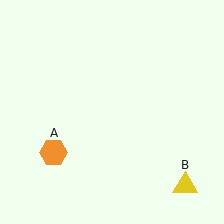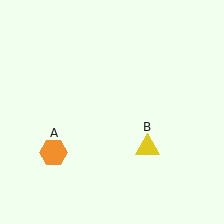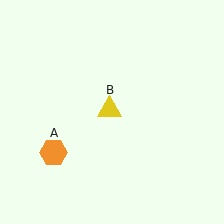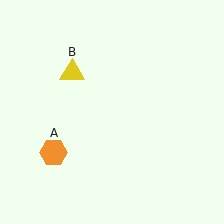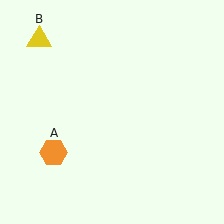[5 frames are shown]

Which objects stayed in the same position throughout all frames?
Orange hexagon (object A) remained stationary.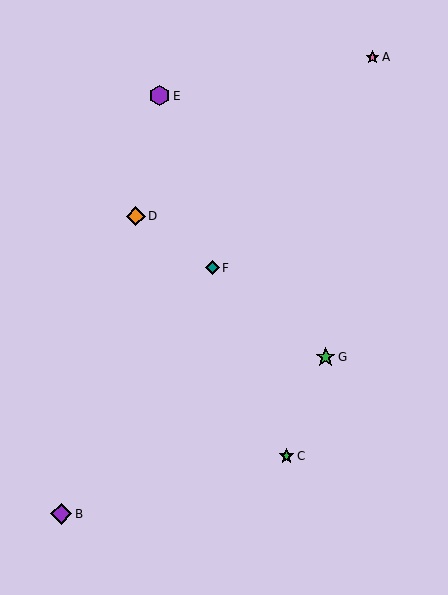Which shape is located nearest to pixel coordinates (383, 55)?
The pink star (labeled A) at (373, 57) is nearest to that location.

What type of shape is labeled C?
Shape C is a green star.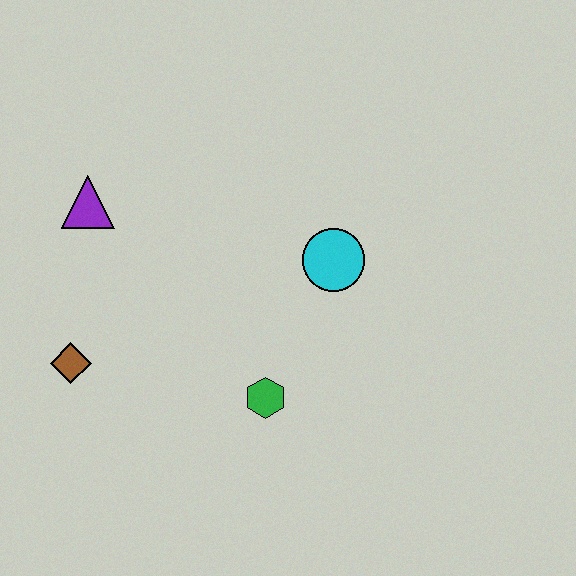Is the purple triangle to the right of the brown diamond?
Yes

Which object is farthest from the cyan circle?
The brown diamond is farthest from the cyan circle.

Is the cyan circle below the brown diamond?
No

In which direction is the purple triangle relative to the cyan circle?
The purple triangle is to the left of the cyan circle.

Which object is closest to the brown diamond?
The purple triangle is closest to the brown diamond.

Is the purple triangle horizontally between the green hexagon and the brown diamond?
Yes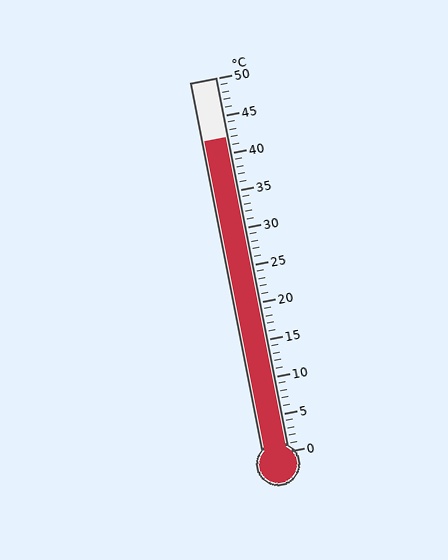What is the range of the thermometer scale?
The thermometer scale ranges from 0°C to 50°C.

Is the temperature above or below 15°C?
The temperature is above 15°C.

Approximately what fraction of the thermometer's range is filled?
The thermometer is filled to approximately 85% of its range.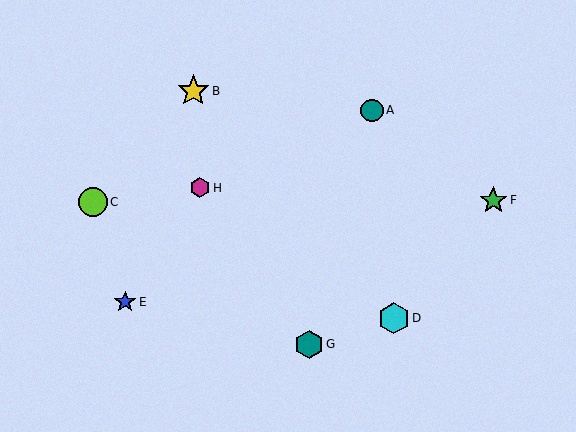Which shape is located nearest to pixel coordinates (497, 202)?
The green star (labeled F) at (493, 200) is nearest to that location.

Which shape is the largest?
The yellow star (labeled B) is the largest.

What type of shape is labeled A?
Shape A is a teal circle.